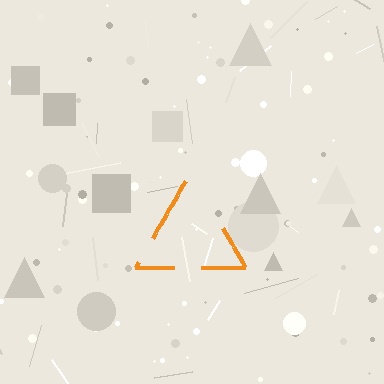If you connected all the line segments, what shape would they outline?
They would outline a triangle.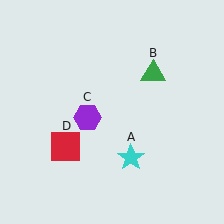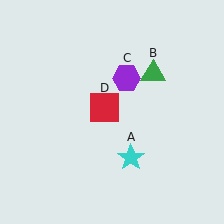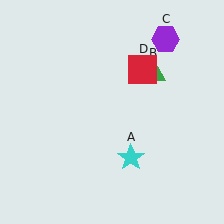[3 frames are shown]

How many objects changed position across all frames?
2 objects changed position: purple hexagon (object C), red square (object D).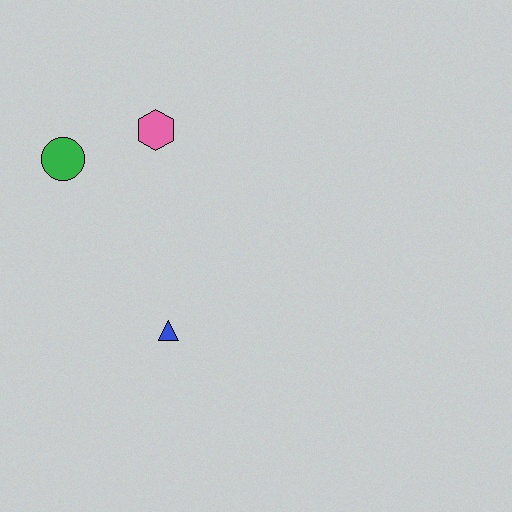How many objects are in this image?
There are 3 objects.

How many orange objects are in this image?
There are no orange objects.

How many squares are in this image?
There are no squares.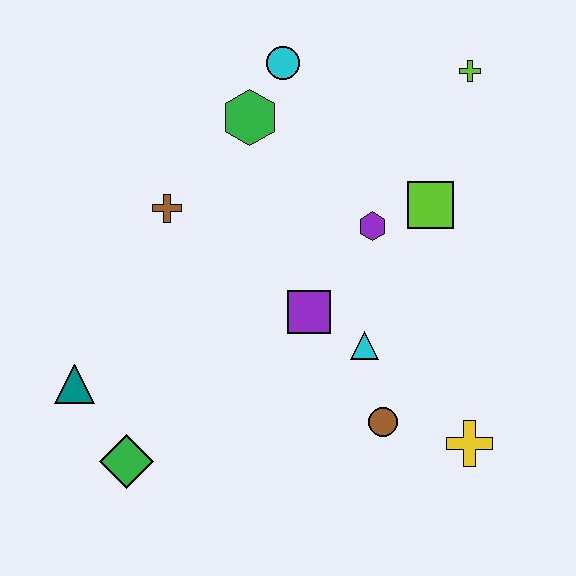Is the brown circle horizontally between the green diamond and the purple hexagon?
No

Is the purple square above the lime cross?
No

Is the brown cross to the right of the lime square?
No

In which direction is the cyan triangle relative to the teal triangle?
The cyan triangle is to the right of the teal triangle.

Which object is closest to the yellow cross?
The brown circle is closest to the yellow cross.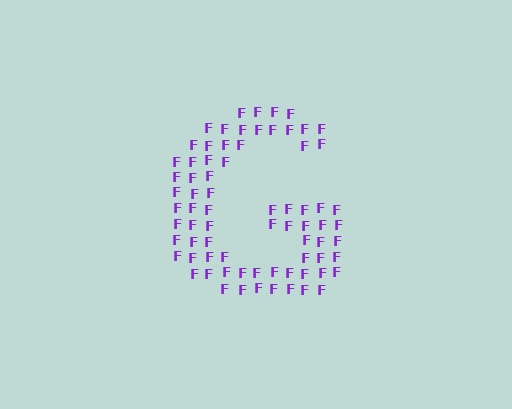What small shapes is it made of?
It is made of small letter F's.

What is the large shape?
The large shape is the letter G.